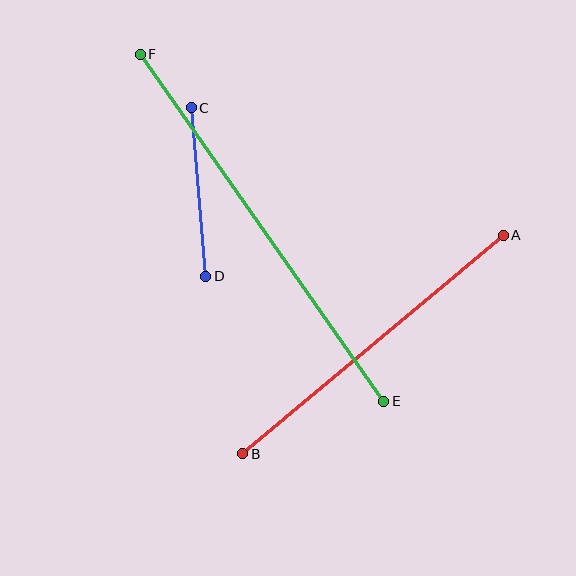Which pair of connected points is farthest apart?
Points E and F are farthest apart.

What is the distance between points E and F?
The distance is approximately 424 pixels.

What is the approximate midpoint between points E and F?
The midpoint is at approximately (262, 228) pixels.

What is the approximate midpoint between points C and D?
The midpoint is at approximately (199, 192) pixels.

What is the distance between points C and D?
The distance is approximately 169 pixels.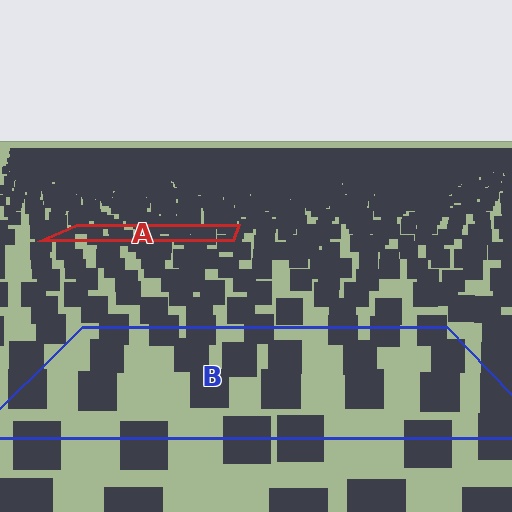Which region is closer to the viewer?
Region B is closer. The texture elements there are larger and more spread out.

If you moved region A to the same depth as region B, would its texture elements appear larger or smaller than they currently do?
They would appear larger. At a closer depth, the same texture elements are projected at a bigger on-screen size.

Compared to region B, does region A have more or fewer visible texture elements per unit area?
Region A has more texture elements per unit area — they are packed more densely because it is farther away.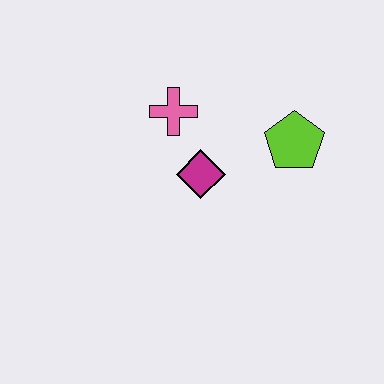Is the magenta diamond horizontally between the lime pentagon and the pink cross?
Yes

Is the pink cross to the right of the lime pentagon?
No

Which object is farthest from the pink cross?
The lime pentagon is farthest from the pink cross.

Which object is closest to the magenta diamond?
The pink cross is closest to the magenta diamond.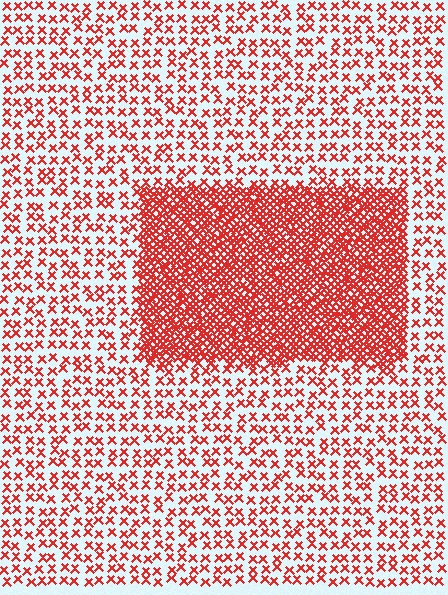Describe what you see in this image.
The image contains small red elements arranged at two different densities. A rectangle-shaped region is visible where the elements are more densely packed than the surrounding area.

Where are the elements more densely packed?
The elements are more densely packed inside the rectangle boundary.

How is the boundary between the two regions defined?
The boundary is defined by a change in element density (approximately 3.1x ratio). All elements are the same color, size, and shape.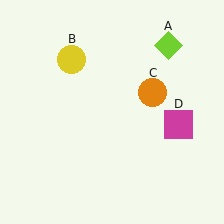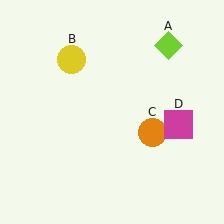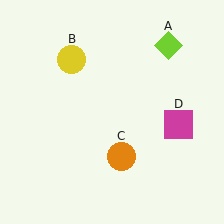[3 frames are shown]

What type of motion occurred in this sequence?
The orange circle (object C) rotated clockwise around the center of the scene.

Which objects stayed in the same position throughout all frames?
Lime diamond (object A) and yellow circle (object B) and magenta square (object D) remained stationary.